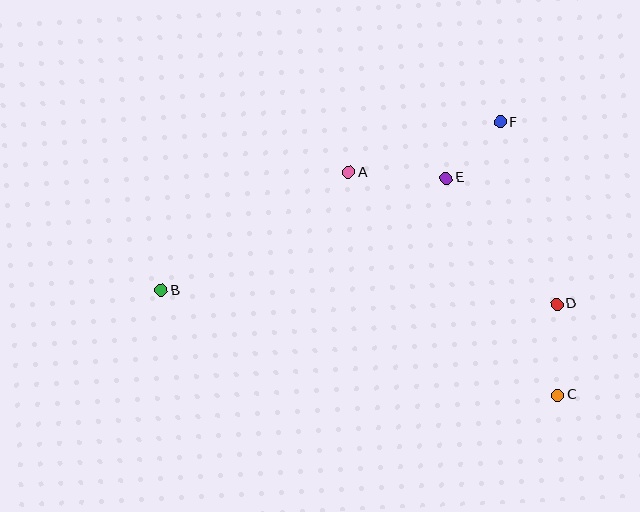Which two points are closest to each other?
Points E and F are closest to each other.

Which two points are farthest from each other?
Points B and C are farthest from each other.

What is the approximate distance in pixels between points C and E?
The distance between C and E is approximately 244 pixels.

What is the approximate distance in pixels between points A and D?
The distance between A and D is approximately 246 pixels.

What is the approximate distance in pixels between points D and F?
The distance between D and F is approximately 191 pixels.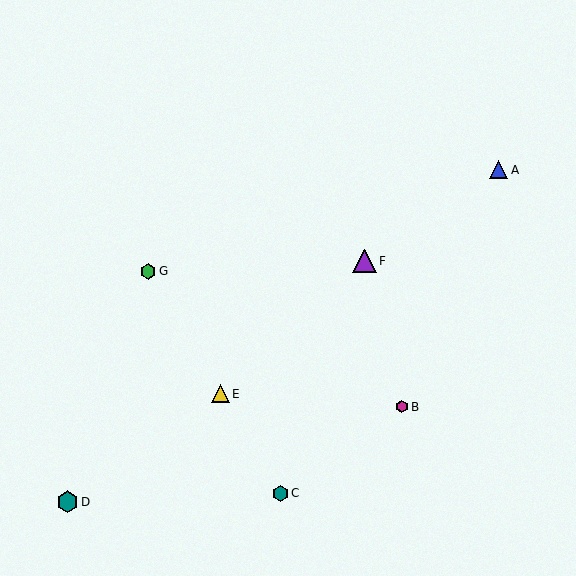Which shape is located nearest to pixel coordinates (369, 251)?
The purple triangle (labeled F) at (365, 261) is nearest to that location.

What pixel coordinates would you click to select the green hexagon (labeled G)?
Click at (148, 271) to select the green hexagon G.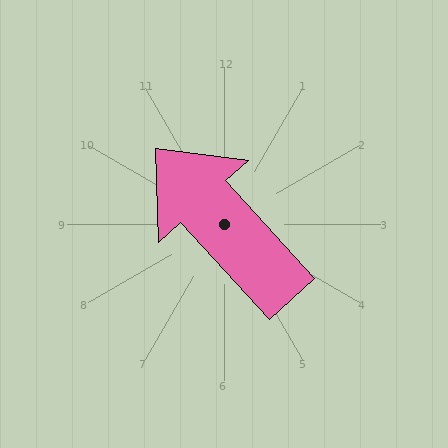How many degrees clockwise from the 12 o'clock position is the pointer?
Approximately 318 degrees.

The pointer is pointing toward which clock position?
Roughly 11 o'clock.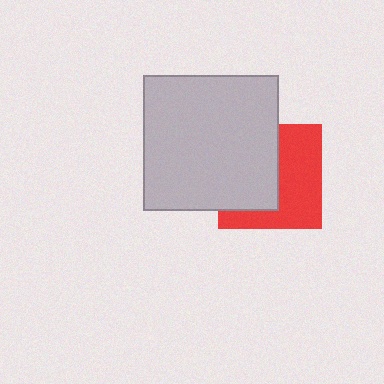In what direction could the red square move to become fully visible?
The red square could move right. That would shift it out from behind the light gray square entirely.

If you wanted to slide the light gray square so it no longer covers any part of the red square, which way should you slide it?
Slide it left — that is the most direct way to separate the two shapes.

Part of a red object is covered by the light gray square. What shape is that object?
It is a square.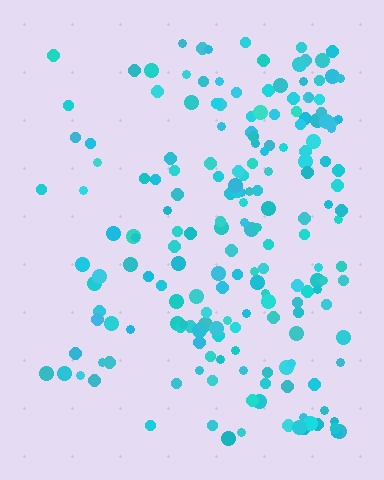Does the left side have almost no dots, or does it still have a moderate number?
Still a moderate number, just noticeably fewer than the right.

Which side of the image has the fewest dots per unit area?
The left.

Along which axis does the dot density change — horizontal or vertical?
Horizontal.